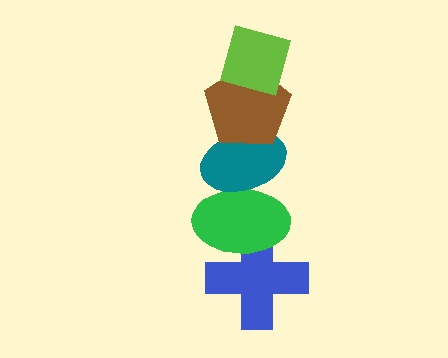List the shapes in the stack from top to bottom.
From top to bottom: the lime diamond, the brown pentagon, the teal ellipse, the green ellipse, the blue cross.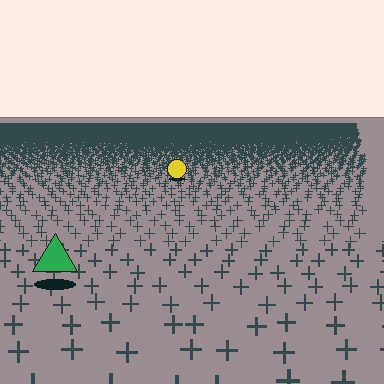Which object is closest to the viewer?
The green triangle is closest. The texture marks near it are larger and more spread out.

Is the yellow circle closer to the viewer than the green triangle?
No. The green triangle is closer — you can tell from the texture gradient: the ground texture is coarser near it.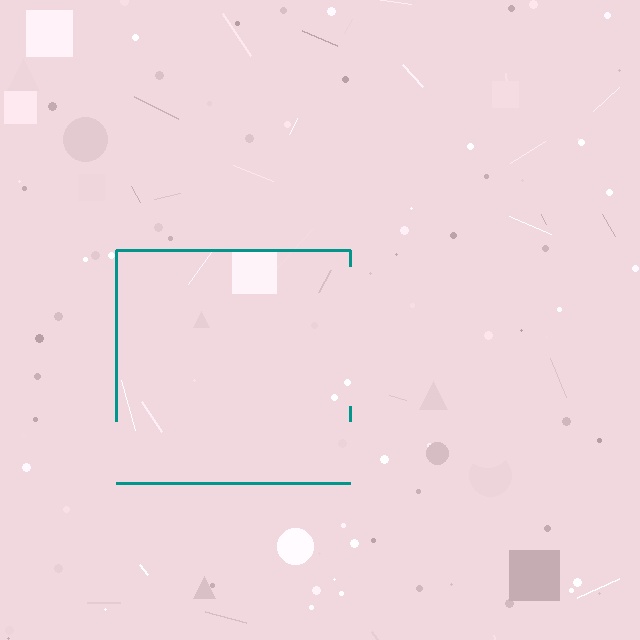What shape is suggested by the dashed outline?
The dashed outline suggests a square.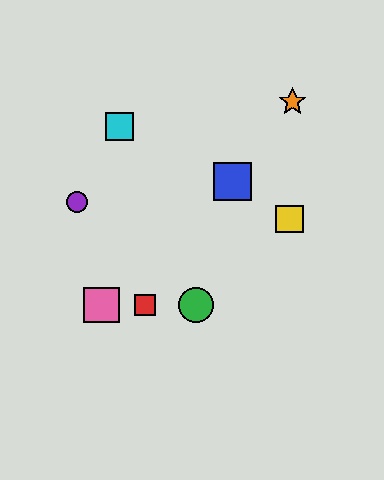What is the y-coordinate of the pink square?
The pink square is at y≈305.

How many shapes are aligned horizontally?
3 shapes (the red square, the green circle, the pink square) are aligned horizontally.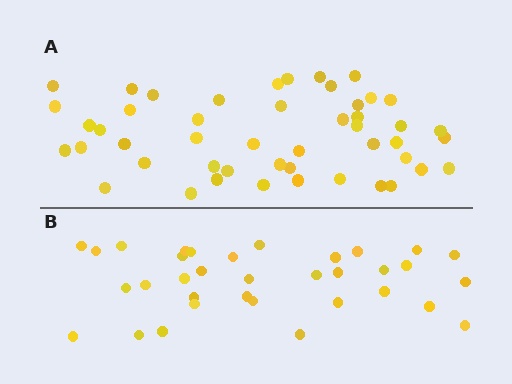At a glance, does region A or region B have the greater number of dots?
Region A (the top region) has more dots.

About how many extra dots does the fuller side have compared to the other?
Region A has approximately 15 more dots than region B.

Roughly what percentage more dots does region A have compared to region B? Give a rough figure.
About 40% more.